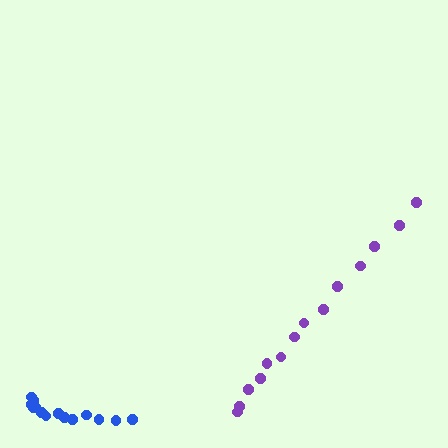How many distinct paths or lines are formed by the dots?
There are 2 distinct paths.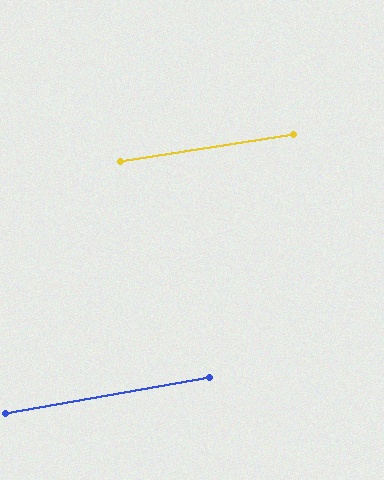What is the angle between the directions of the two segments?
Approximately 1 degree.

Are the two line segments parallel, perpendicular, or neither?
Parallel — their directions differ by only 1.1°.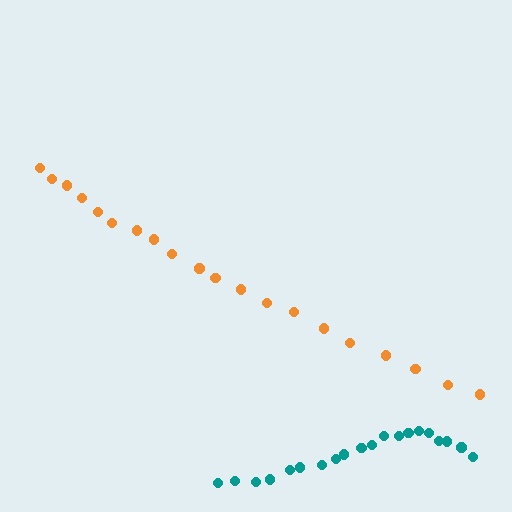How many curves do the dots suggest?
There are 2 distinct paths.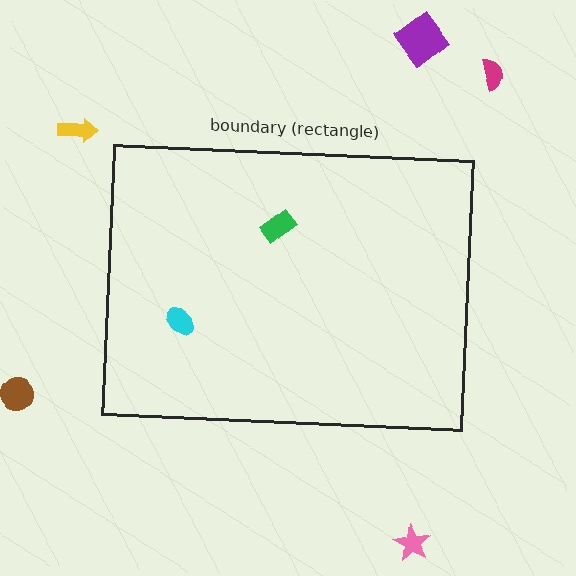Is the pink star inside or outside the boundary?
Outside.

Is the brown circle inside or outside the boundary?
Outside.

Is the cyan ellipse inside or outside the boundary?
Inside.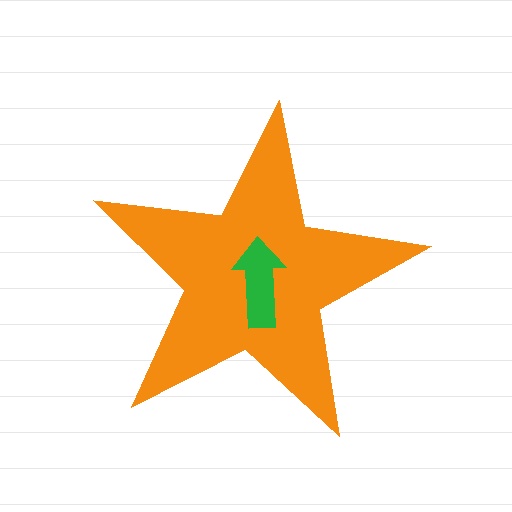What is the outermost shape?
The orange star.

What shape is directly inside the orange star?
The green arrow.